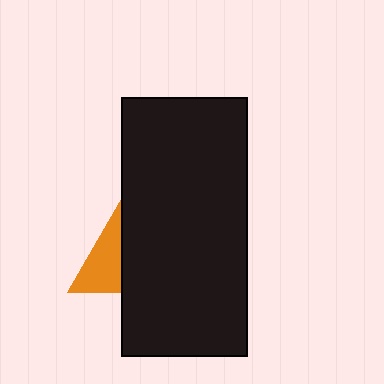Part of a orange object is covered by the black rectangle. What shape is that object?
It is a triangle.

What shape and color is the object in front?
The object in front is a black rectangle.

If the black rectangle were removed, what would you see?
You would see the complete orange triangle.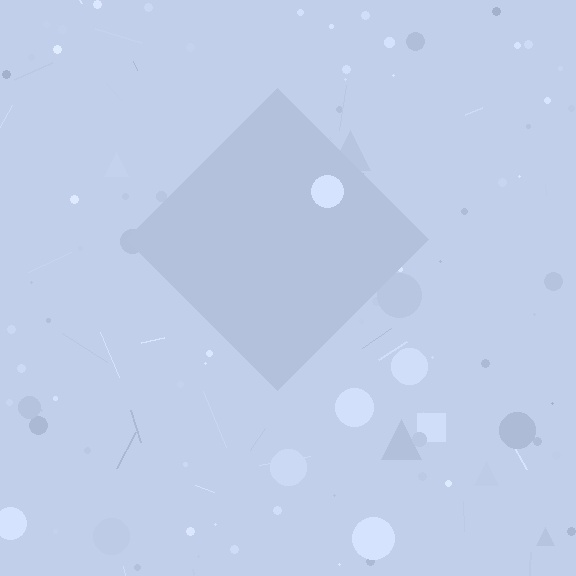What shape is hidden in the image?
A diamond is hidden in the image.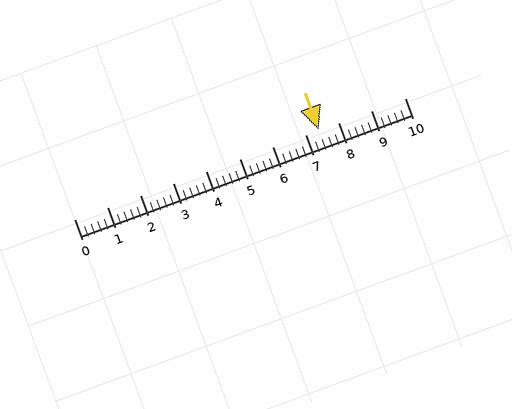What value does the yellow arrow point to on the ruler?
The yellow arrow points to approximately 7.4.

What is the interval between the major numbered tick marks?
The major tick marks are spaced 1 units apart.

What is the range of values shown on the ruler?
The ruler shows values from 0 to 10.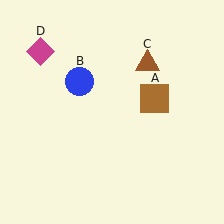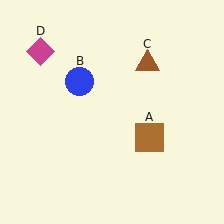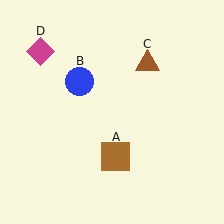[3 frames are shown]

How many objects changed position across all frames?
1 object changed position: brown square (object A).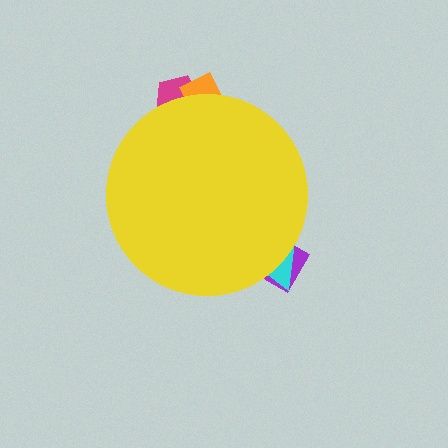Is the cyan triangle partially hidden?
Yes, the cyan triangle is partially hidden behind the yellow circle.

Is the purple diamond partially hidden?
Yes, the purple diamond is partially hidden behind the yellow circle.